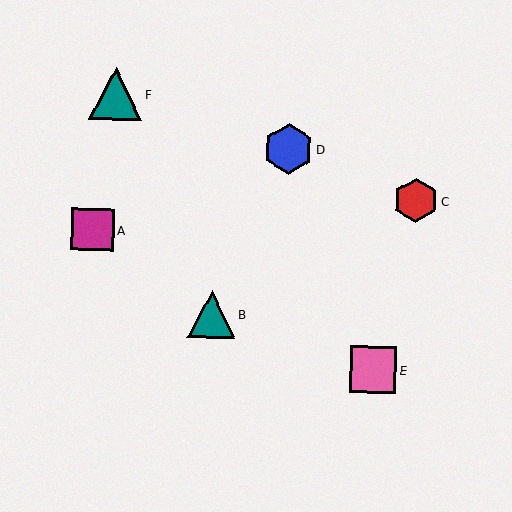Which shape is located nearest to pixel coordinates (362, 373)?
The pink square (labeled E) at (373, 370) is nearest to that location.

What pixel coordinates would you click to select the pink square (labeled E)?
Click at (373, 370) to select the pink square E.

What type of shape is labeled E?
Shape E is a pink square.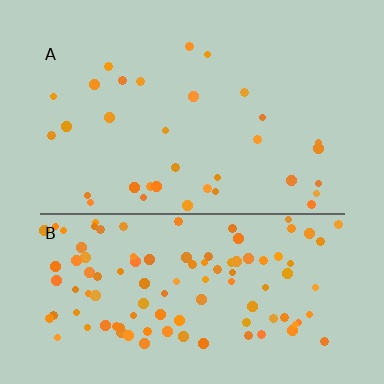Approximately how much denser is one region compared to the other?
Approximately 3.4× — region B over region A.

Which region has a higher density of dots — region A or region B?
B (the bottom).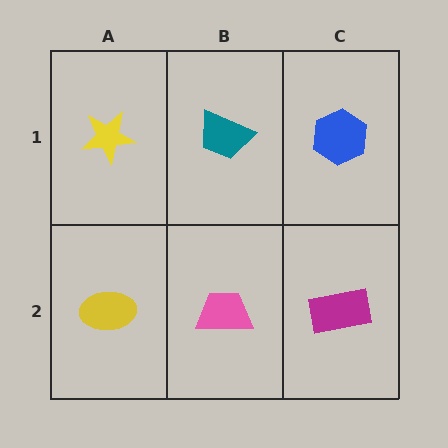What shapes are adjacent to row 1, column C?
A magenta rectangle (row 2, column C), a teal trapezoid (row 1, column B).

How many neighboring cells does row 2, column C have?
2.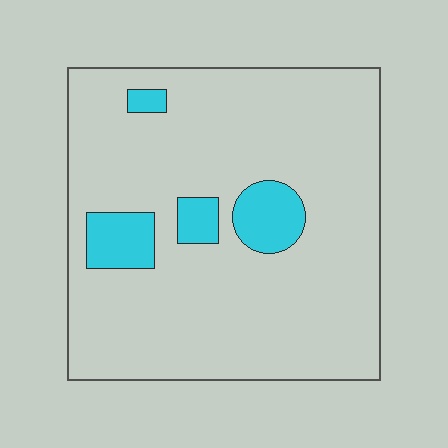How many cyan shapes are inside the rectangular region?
4.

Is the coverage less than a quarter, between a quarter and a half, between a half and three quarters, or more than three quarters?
Less than a quarter.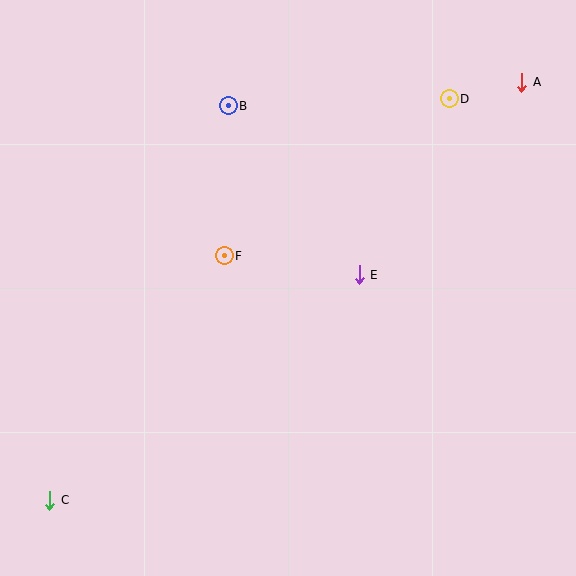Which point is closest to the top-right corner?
Point A is closest to the top-right corner.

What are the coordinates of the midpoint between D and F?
The midpoint between D and F is at (337, 177).